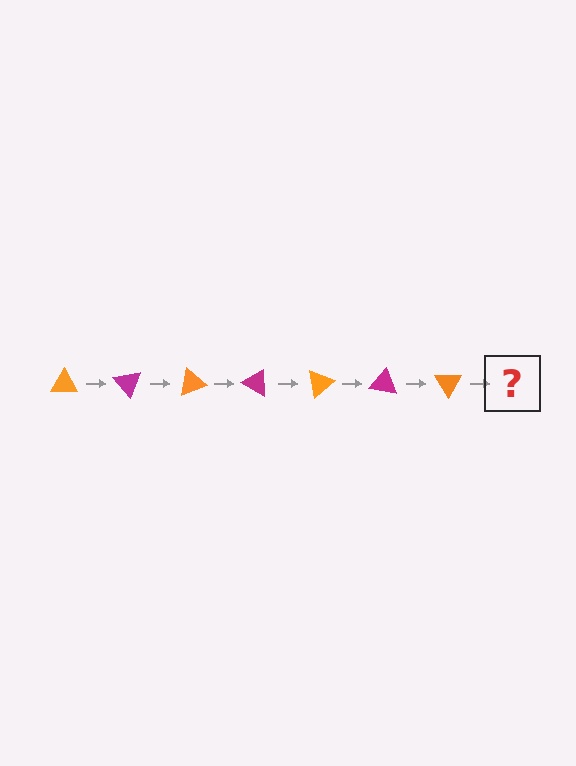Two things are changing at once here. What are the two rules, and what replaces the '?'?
The two rules are that it rotates 50 degrees each step and the color cycles through orange and magenta. The '?' should be a magenta triangle, rotated 350 degrees from the start.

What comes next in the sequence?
The next element should be a magenta triangle, rotated 350 degrees from the start.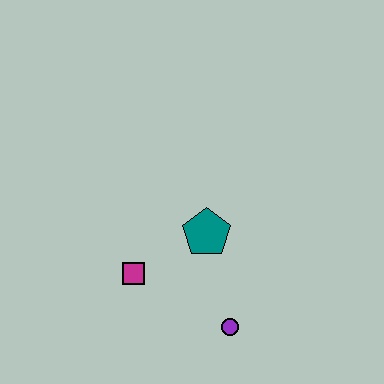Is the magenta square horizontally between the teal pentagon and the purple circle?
No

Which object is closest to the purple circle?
The teal pentagon is closest to the purple circle.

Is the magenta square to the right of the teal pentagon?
No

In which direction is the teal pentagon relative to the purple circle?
The teal pentagon is above the purple circle.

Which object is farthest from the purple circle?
The magenta square is farthest from the purple circle.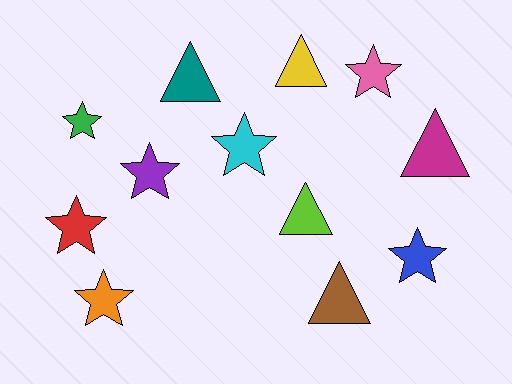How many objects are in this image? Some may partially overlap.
There are 12 objects.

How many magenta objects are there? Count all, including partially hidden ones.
There is 1 magenta object.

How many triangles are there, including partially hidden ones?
There are 5 triangles.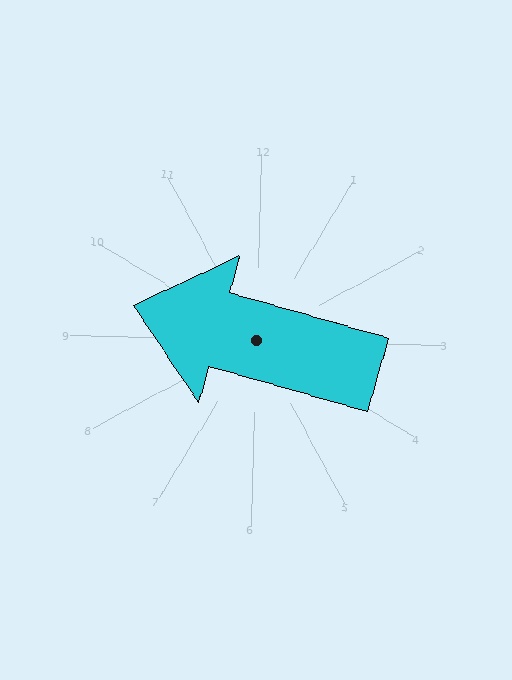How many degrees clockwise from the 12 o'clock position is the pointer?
Approximately 284 degrees.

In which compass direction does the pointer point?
West.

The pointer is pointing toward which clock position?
Roughly 9 o'clock.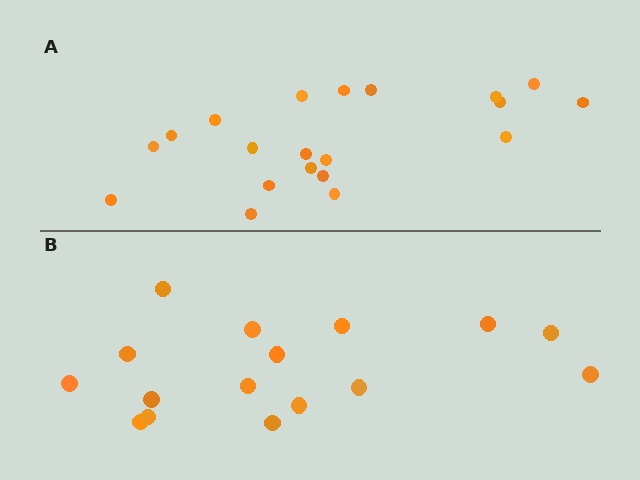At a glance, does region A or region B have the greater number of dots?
Region A (the top region) has more dots.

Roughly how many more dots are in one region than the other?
Region A has about 4 more dots than region B.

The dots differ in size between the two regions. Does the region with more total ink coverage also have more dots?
No. Region B has more total ink coverage because its dots are larger, but region A actually contains more individual dots. Total area can be misleading — the number of items is what matters here.